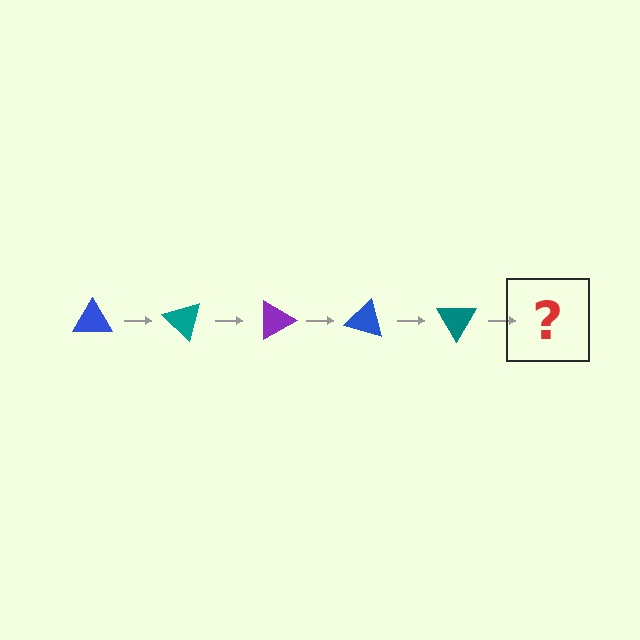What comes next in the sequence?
The next element should be a purple triangle, rotated 225 degrees from the start.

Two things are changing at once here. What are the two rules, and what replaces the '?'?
The two rules are that it rotates 45 degrees each step and the color cycles through blue, teal, and purple. The '?' should be a purple triangle, rotated 225 degrees from the start.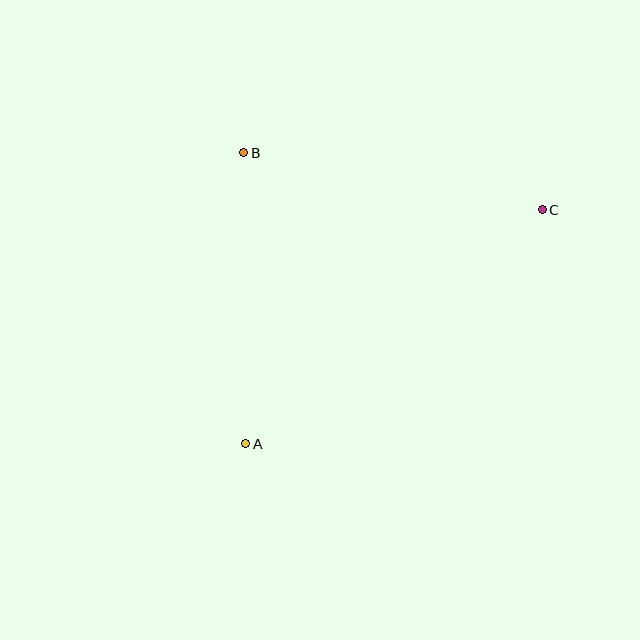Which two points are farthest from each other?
Points A and C are farthest from each other.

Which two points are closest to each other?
Points A and B are closest to each other.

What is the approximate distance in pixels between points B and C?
The distance between B and C is approximately 304 pixels.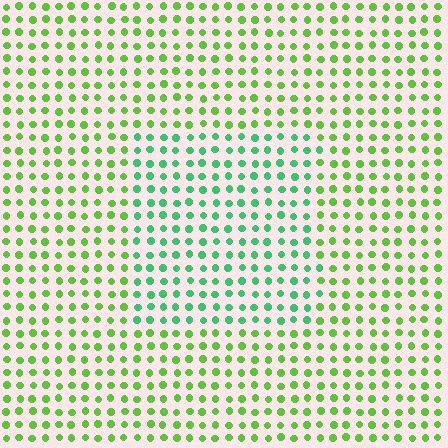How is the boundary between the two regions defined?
The boundary is defined purely by a slight shift in hue (about 39 degrees). Spacing, size, and orientation are identical on both sides.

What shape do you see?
I see a rectangle.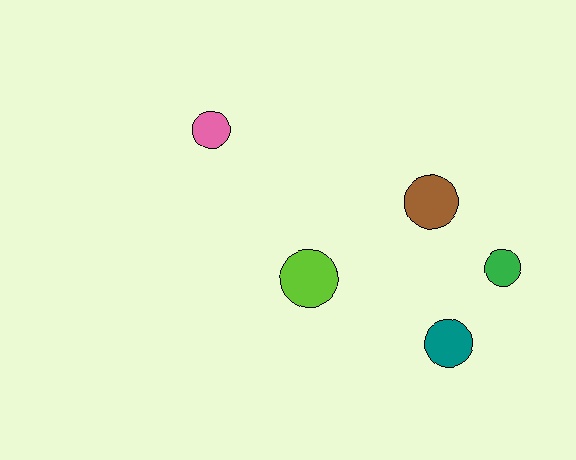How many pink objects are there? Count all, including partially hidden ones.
There is 1 pink object.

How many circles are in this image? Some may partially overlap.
There are 5 circles.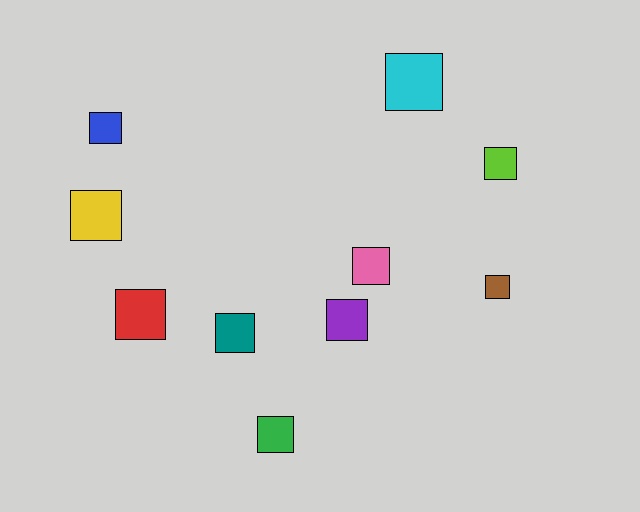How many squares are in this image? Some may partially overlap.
There are 10 squares.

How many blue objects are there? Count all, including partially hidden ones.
There is 1 blue object.